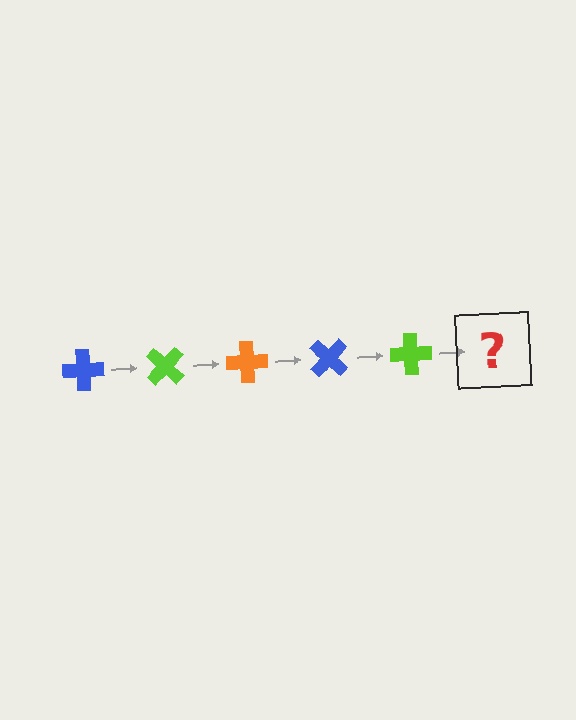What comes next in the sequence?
The next element should be an orange cross, rotated 225 degrees from the start.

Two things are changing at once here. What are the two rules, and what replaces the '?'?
The two rules are that it rotates 45 degrees each step and the color cycles through blue, lime, and orange. The '?' should be an orange cross, rotated 225 degrees from the start.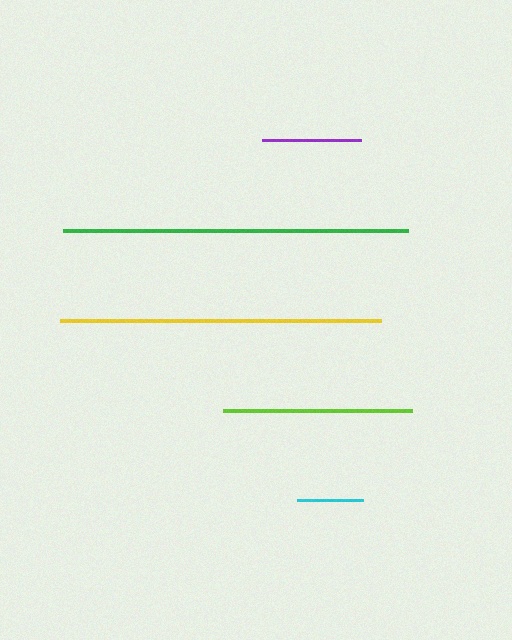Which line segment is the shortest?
The cyan line is the shortest at approximately 66 pixels.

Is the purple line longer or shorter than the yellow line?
The yellow line is longer than the purple line.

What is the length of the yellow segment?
The yellow segment is approximately 322 pixels long.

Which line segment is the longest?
The green line is the longest at approximately 345 pixels.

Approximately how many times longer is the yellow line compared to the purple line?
The yellow line is approximately 3.3 times the length of the purple line.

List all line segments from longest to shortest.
From longest to shortest: green, yellow, lime, purple, cyan.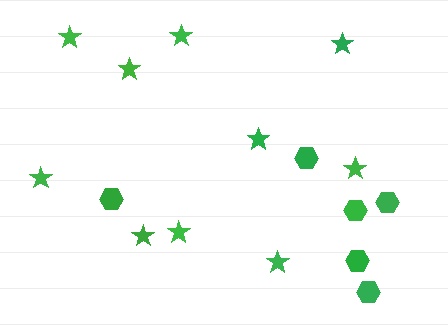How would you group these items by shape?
There are 2 groups: one group of hexagons (6) and one group of stars (10).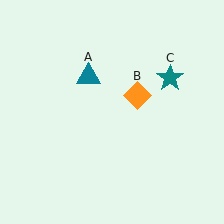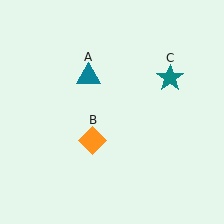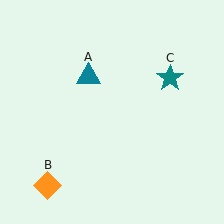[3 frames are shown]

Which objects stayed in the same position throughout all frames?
Teal triangle (object A) and teal star (object C) remained stationary.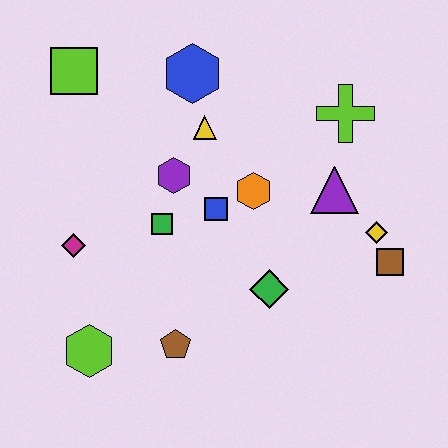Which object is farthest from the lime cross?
The lime hexagon is farthest from the lime cross.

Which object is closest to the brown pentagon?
The lime hexagon is closest to the brown pentagon.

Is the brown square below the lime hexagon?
No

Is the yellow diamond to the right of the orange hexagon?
Yes